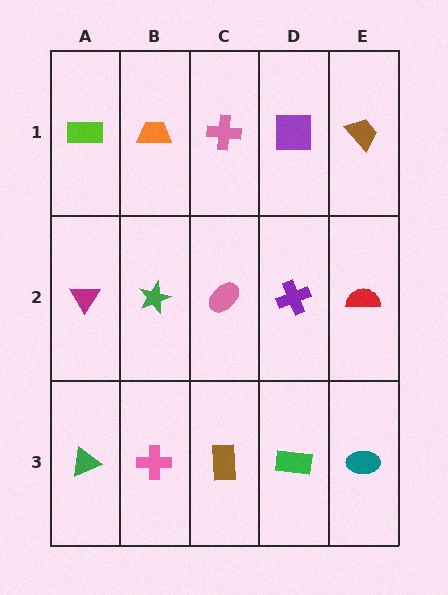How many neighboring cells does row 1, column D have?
3.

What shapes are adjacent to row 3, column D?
A purple cross (row 2, column D), a brown rectangle (row 3, column C), a teal ellipse (row 3, column E).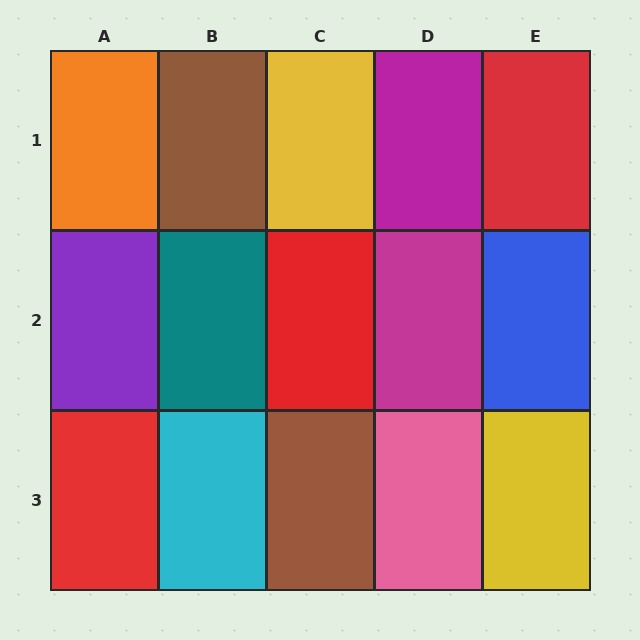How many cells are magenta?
2 cells are magenta.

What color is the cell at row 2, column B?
Teal.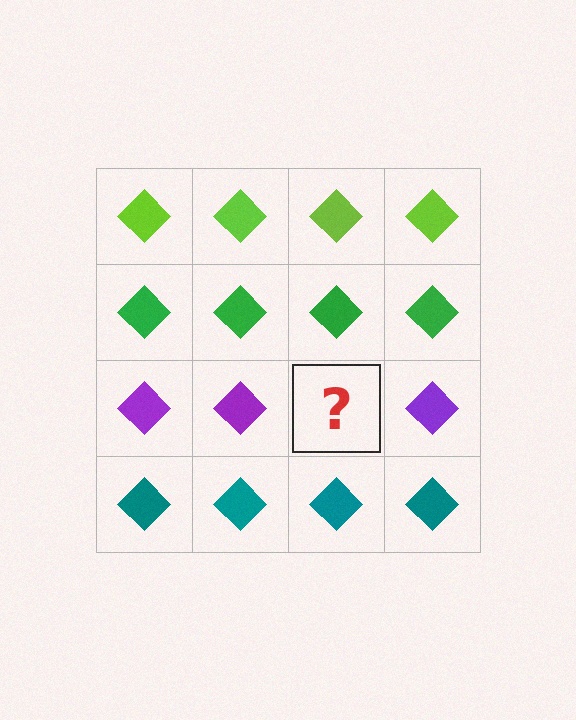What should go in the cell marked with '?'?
The missing cell should contain a purple diamond.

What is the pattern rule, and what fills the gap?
The rule is that each row has a consistent color. The gap should be filled with a purple diamond.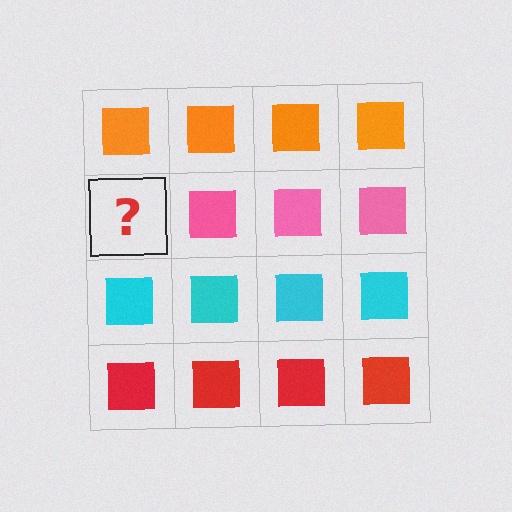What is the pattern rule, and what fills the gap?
The rule is that each row has a consistent color. The gap should be filled with a pink square.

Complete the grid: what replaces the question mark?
The question mark should be replaced with a pink square.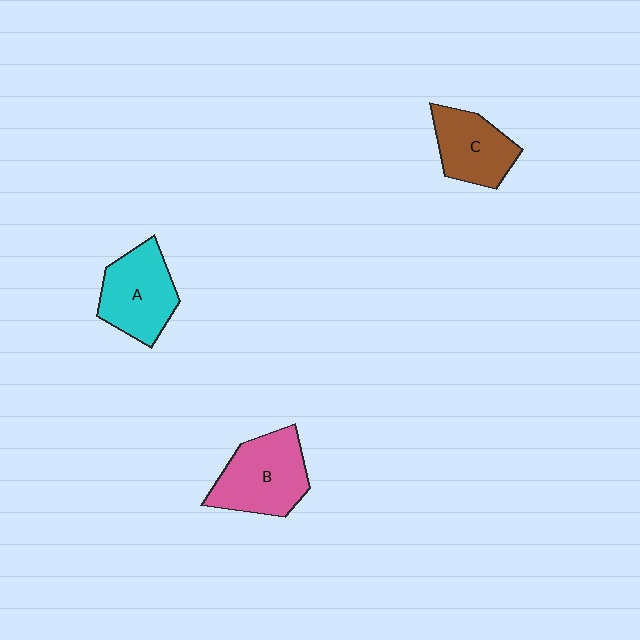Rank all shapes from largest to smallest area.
From largest to smallest: B (pink), A (cyan), C (brown).